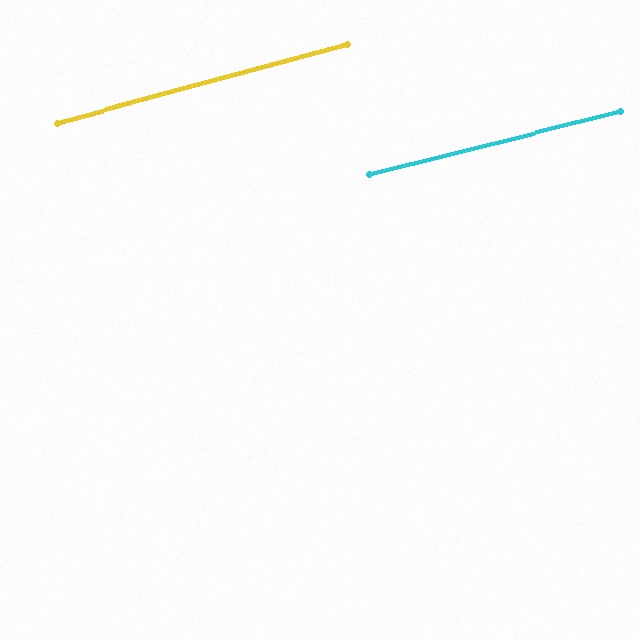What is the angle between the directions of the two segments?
Approximately 1 degree.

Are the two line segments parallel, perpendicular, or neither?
Parallel — their directions differ by only 1.0°.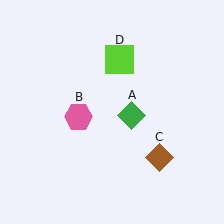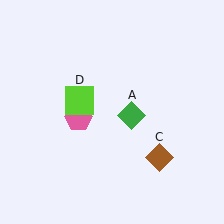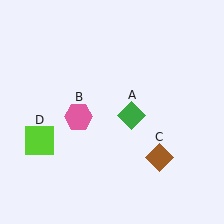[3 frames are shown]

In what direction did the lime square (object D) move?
The lime square (object D) moved down and to the left.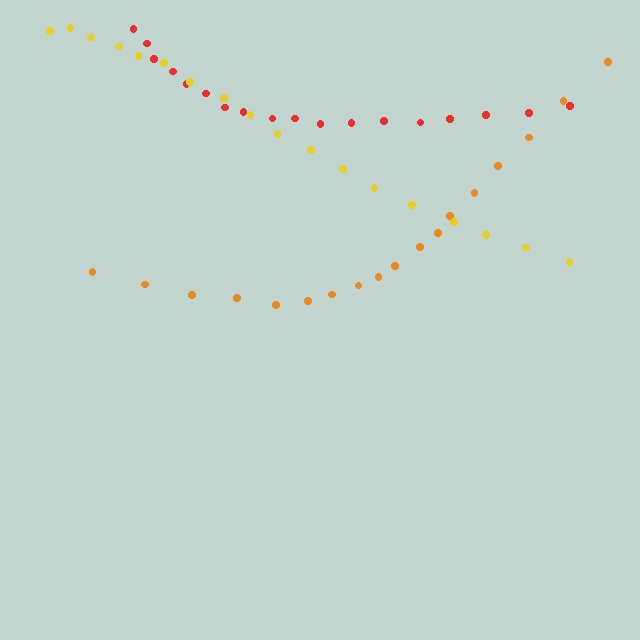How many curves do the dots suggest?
There are 3 distinct paths.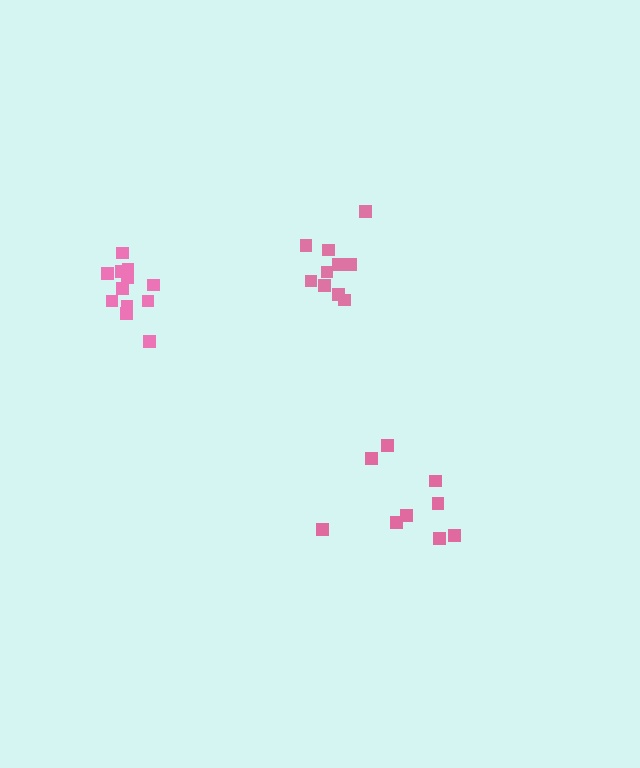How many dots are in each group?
Group 1: 10 dots, Group 2: 9 dots, Group 3: 12 dots (31 total).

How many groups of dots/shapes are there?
There are 3 groups.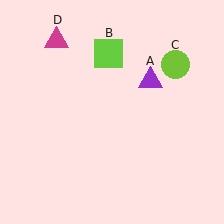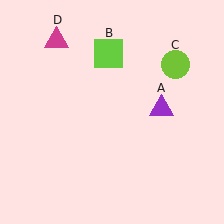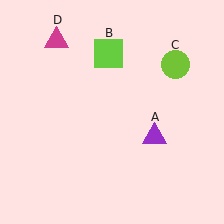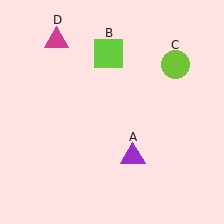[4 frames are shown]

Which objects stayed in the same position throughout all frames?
Lime square (object B) and lime circle (object C) and magenta triangle (object D) remained stationary.